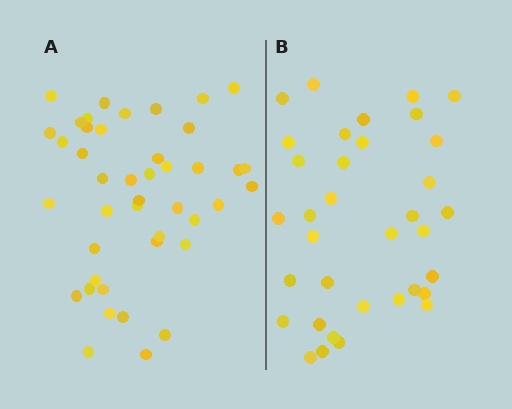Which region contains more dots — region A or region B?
Region A (the left region) has more dots.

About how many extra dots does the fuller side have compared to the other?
Region A has roughly 8 or so more dots than region B.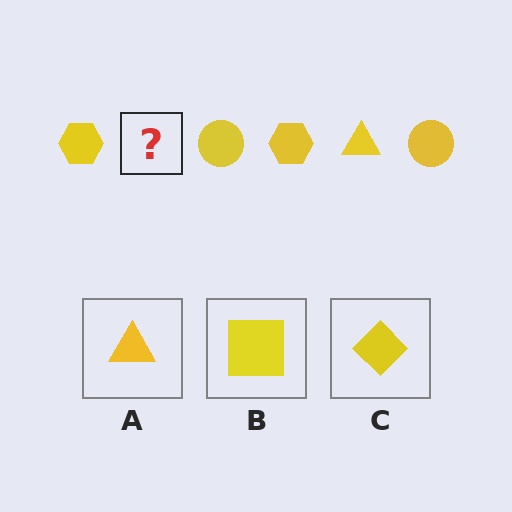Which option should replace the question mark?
Option A.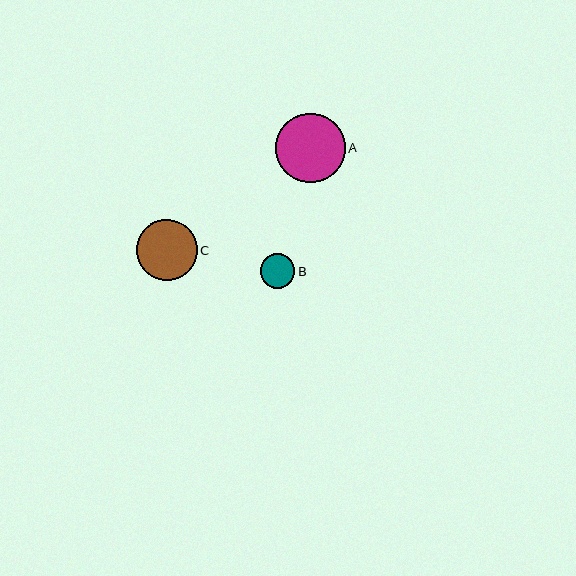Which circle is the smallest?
Circle B is the smallest with a size of approximately 35 pixels.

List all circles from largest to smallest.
From largest to smallest: A, C, B.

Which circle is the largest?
Circle A is the largest with a size of approximately 69 pixels.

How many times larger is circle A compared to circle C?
Circle A is approximately 1.1 times the size of circle C.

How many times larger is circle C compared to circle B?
Circle C is approximately 1.7 times the size of circle B.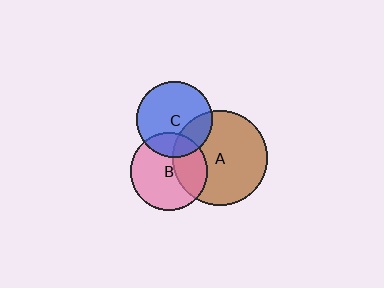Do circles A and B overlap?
Yes.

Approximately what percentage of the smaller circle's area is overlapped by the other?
Approximately 35%.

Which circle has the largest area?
Circle A (brown).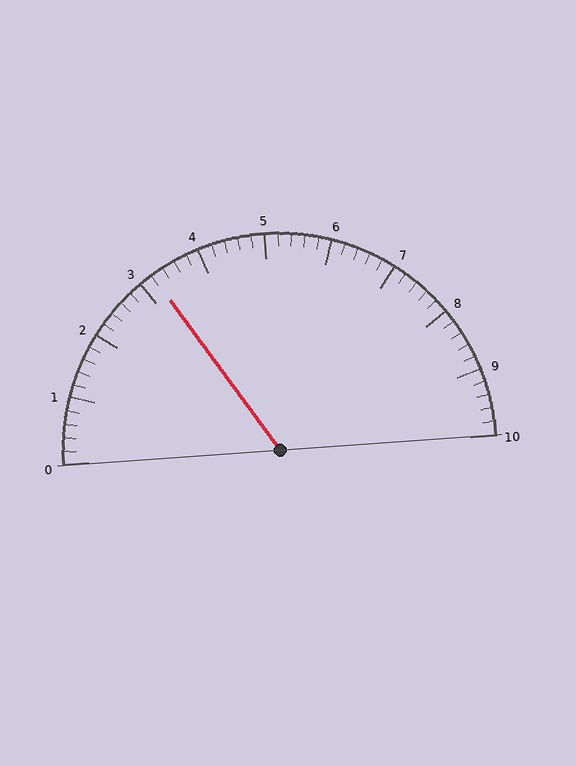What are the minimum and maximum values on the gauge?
The gauge ranges from 0 to 10.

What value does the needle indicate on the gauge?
The needle indicates approximately 3.2.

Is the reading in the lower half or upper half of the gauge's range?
The reading is in the lower half of the range (0 to 10).